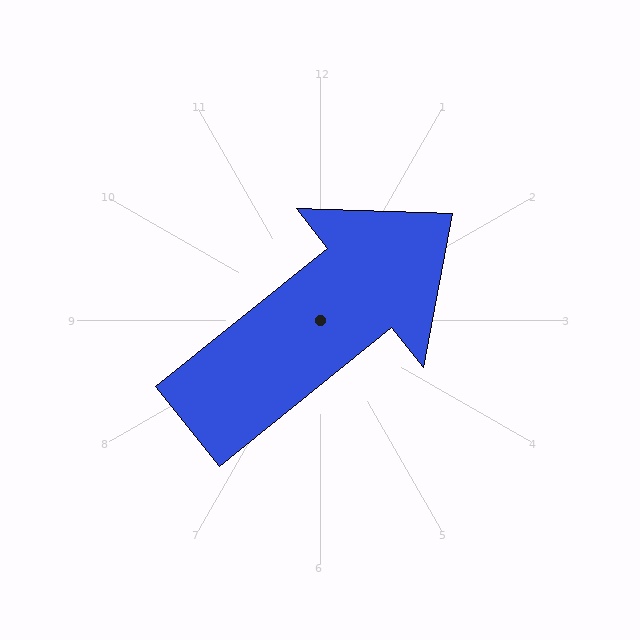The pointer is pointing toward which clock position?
Roughly 2 o'clock.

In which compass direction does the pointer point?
Northeast.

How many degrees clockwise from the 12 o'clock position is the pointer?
Approximately 51 degrees.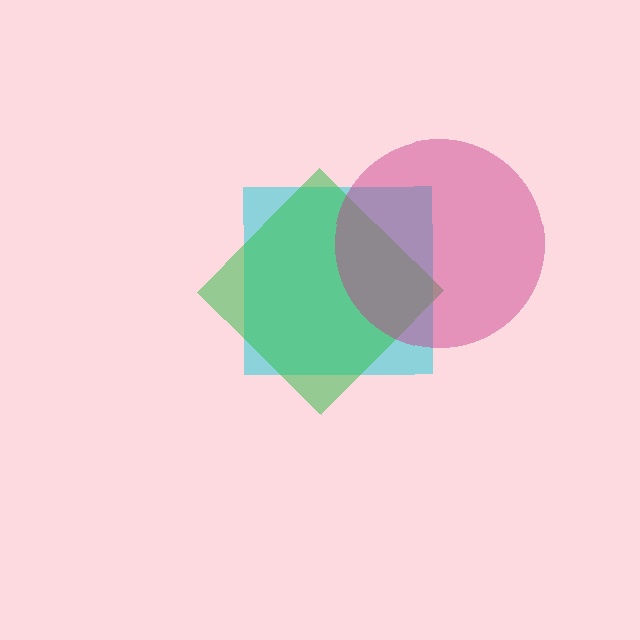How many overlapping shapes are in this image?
There are 3 overlapping shapes in the image.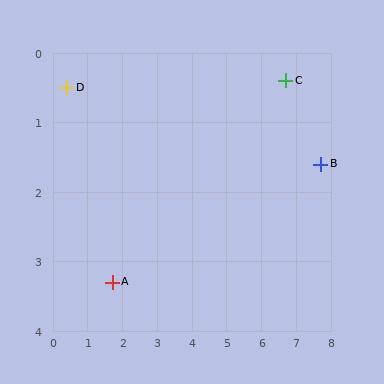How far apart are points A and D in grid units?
Points A and D are about 3.1 grid units apart.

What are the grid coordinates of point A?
Point A is at approximately (1.7, 3.3).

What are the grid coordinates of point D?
Point D is at approximately (0.4, 0.5).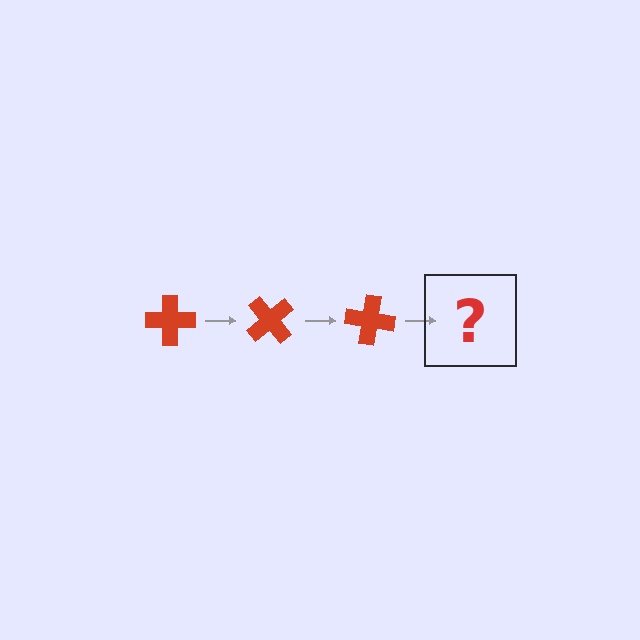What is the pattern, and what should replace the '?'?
The pattern is that the cross rotates 50 degrees each step. The '?' should be a red cross rotated 150 degrees.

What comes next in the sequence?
The next element should be a red cross rotated 150 degrees.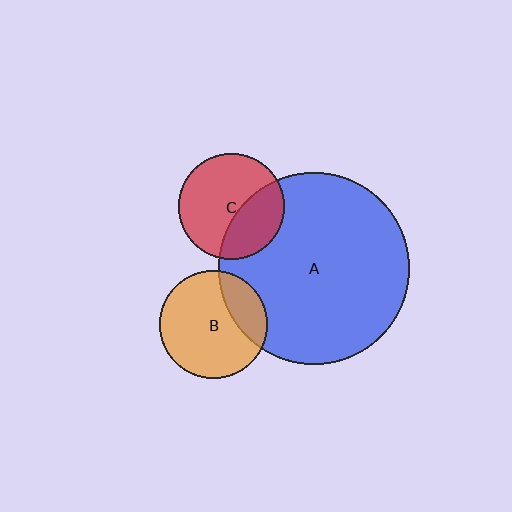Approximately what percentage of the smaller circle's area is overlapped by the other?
Approximately 25%.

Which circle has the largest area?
Circle A (blue).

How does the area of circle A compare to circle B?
Approximately 3.1 times.